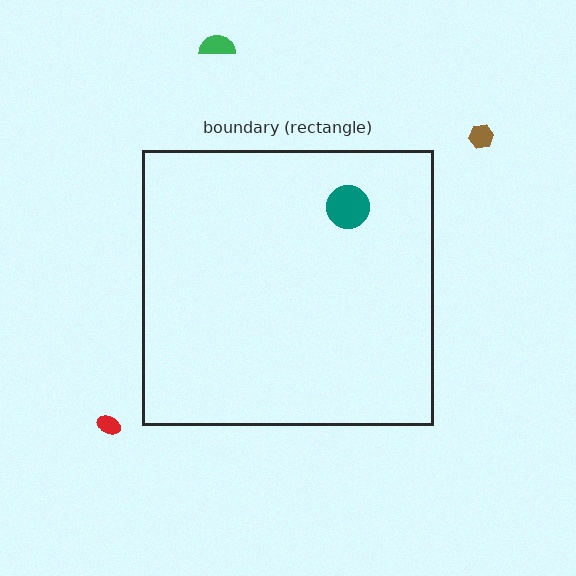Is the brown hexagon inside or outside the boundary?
Outside.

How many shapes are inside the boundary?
1 inside, 3 outside.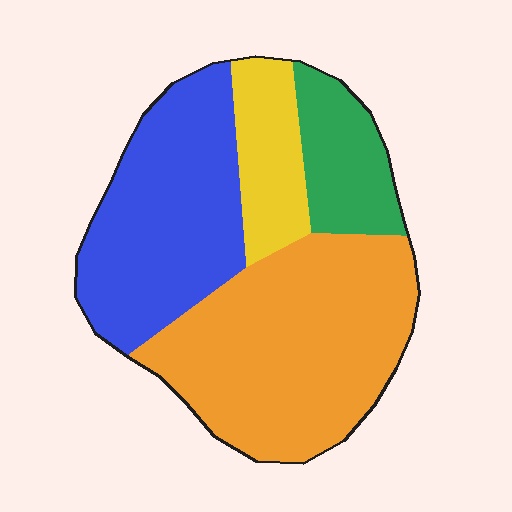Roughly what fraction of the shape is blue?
Blue covers roughly 30% of the shape.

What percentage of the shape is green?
Green covers about 15% of the shape.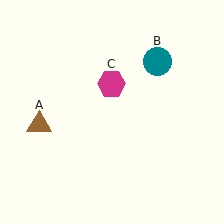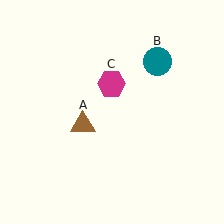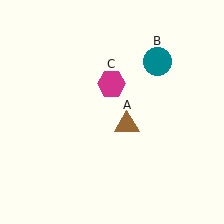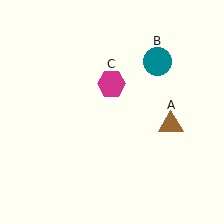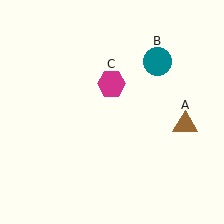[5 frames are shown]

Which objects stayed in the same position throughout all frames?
Teal circle (object B) and magenta hexagon (object C) remained stationary.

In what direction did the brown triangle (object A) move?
The brown triangle (object A) moved right.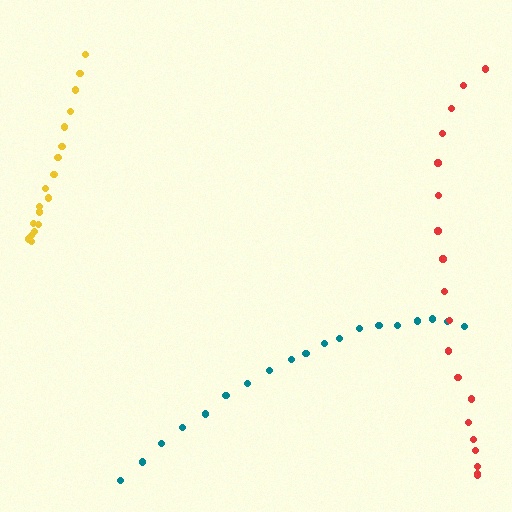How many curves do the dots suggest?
There are 3 distinct paths.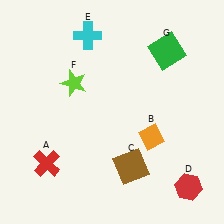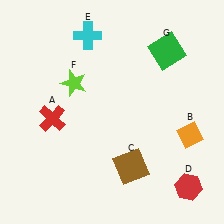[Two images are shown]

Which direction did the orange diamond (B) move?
The orange diamond (B) moved right.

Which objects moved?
The objects that moved are: the red cross (A), the orange diamond (B).